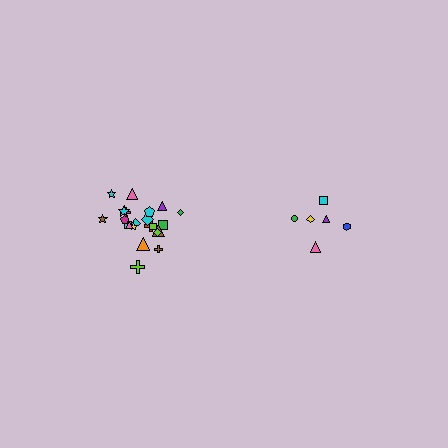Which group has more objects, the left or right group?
The left group.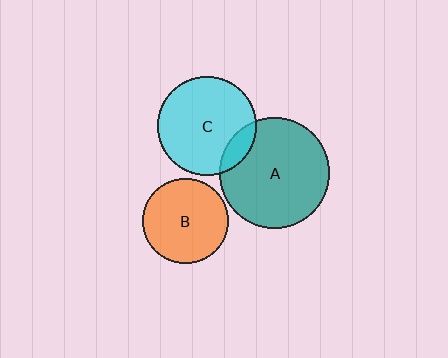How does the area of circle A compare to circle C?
Approximately 1.2 times.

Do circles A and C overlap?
Yes.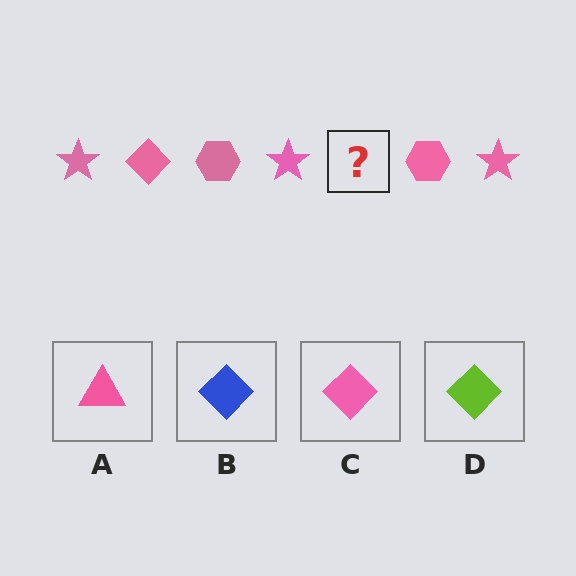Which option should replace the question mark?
Option C.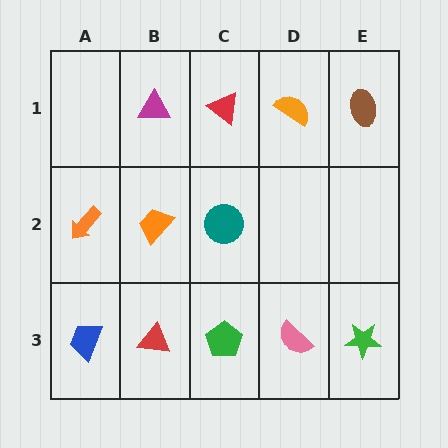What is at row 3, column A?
A blue trapezoid.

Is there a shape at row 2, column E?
No, that cell is empty.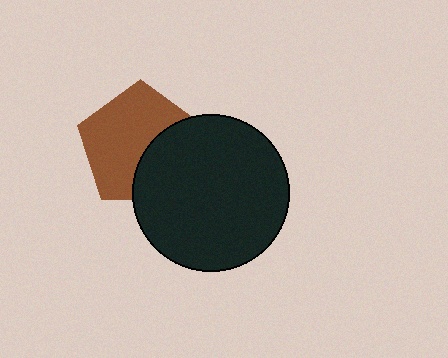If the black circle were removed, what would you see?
You would see the complete brown pentagon.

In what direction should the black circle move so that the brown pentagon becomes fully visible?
The black circle should move toward the lower-right. That is the shortest direction to clear the overlap and leave the brown pentagon fully visible.